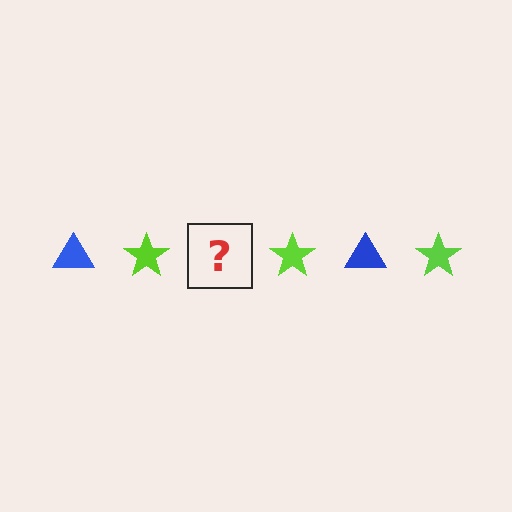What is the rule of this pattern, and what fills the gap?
The rule is that the pattern alternates between blue triangle and lime star. The gap should be filled with a blue triangle.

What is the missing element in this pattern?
The missing element is a blue triangle.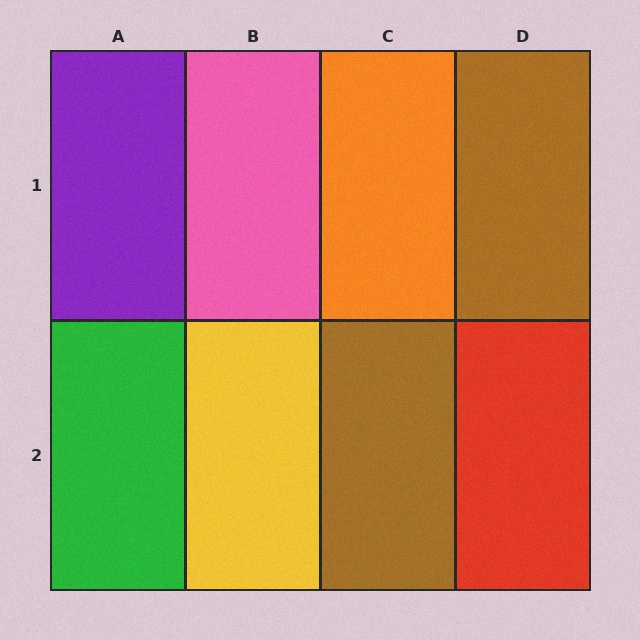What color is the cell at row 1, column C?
Orange.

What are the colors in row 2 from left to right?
Green, yellow, brown, red.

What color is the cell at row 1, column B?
Pink.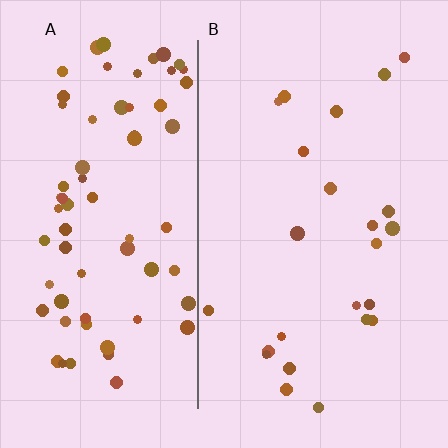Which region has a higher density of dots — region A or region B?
A (the left).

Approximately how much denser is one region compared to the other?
Approximately 3.0× — region A over region B.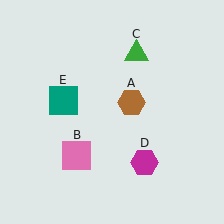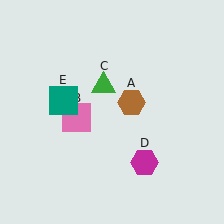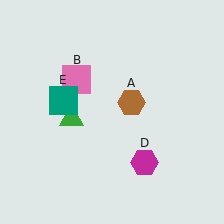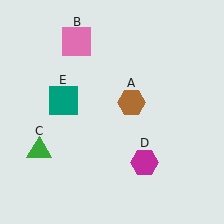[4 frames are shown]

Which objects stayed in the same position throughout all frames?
Brown hexagon (object A) and magenta hexagon (object D) and teal square (object E) remained stationary.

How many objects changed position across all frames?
2 objects changed position: pink square (object B), green triangle (object C).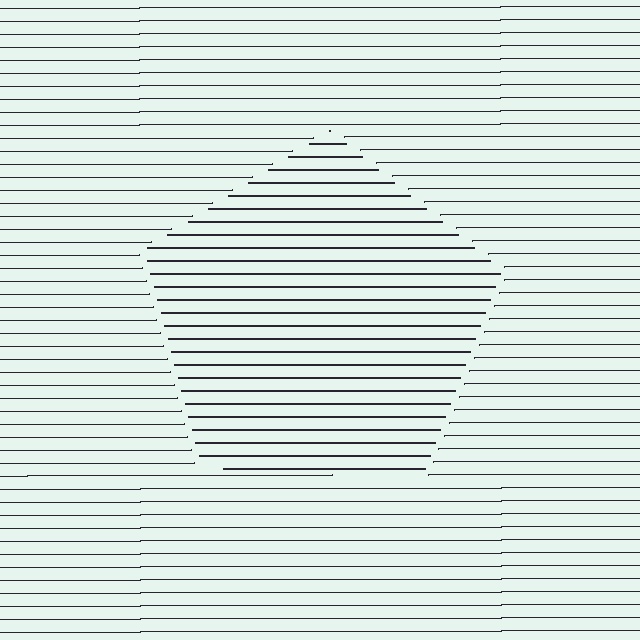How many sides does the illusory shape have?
5 sides — the line-ends trace a pentagon.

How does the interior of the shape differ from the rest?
The interior of the shape contains the same grating, shifted by half a period — the contour is defined by the phase discontinuity where line-ends from the inner and outer gratings abut.